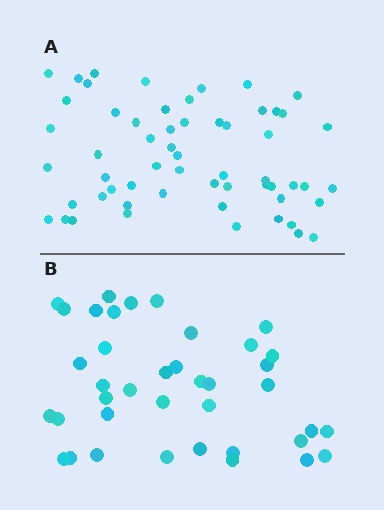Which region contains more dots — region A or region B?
Region A (the top region) has more dots.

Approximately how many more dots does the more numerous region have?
Region A has approximately 20 more dots than region B.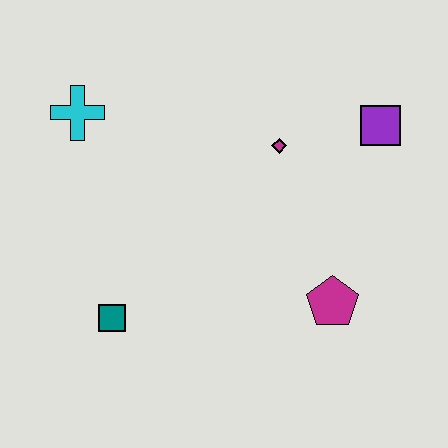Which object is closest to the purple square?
The magenta diamond is closest to the purple square.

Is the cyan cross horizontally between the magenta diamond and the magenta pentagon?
No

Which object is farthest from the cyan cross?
The magenta pentagon is farthest from the cyan cross.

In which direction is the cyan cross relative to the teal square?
The cyan cross is above the teal square.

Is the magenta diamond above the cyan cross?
No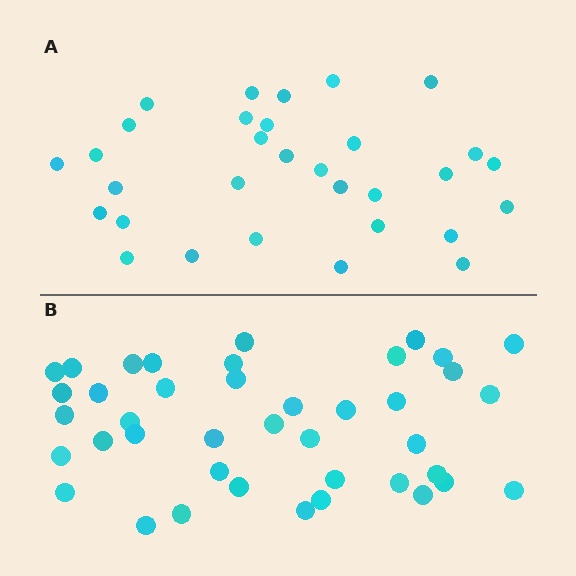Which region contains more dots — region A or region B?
Region B (the bottom region) has more dots.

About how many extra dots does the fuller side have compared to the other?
Region B has roughly 10 or so more dots than region A.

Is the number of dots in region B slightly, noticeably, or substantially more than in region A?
Region B has noticeably more, but not dramatically so. The ratio is roughly 1.3 to 1.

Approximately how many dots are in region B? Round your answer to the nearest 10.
About 40 dots. (The exact count is 41, which rounds to 40.)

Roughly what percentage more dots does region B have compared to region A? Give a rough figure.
About 30% more.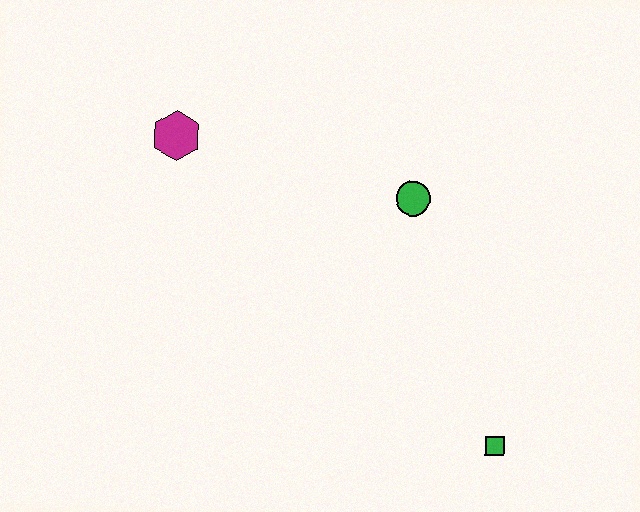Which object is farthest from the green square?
The magenta hexagon is farthest from the green square.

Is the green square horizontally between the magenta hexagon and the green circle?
No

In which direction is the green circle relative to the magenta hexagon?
The green circle is to the right of the magenta hexagon.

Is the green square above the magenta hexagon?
No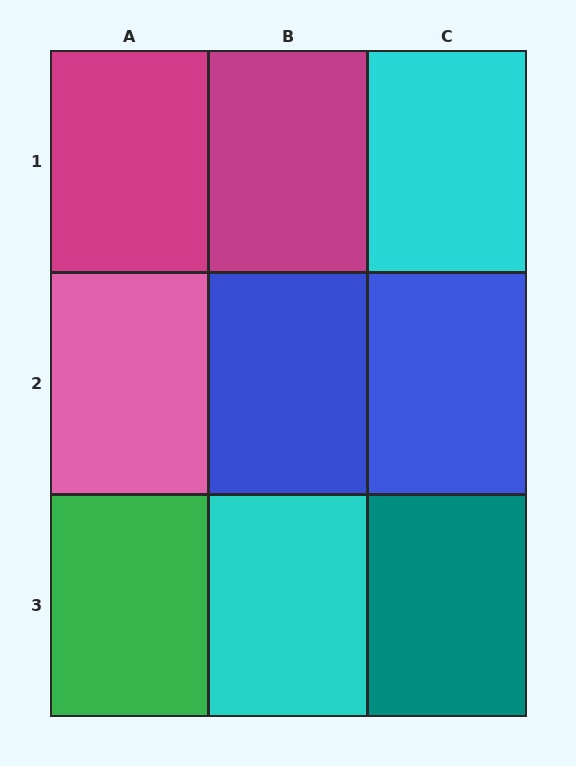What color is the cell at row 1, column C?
Cyan.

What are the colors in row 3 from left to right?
Green, cyan, teal.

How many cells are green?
1 cell is green.